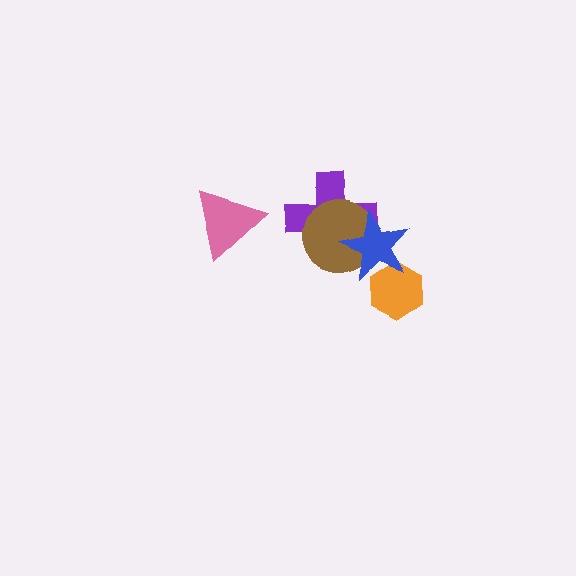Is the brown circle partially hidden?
Yes, it is partially covered by another shape.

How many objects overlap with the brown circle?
2 objects overlap with the brown circle.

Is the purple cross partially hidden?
Yes, it is partially covered by another shape.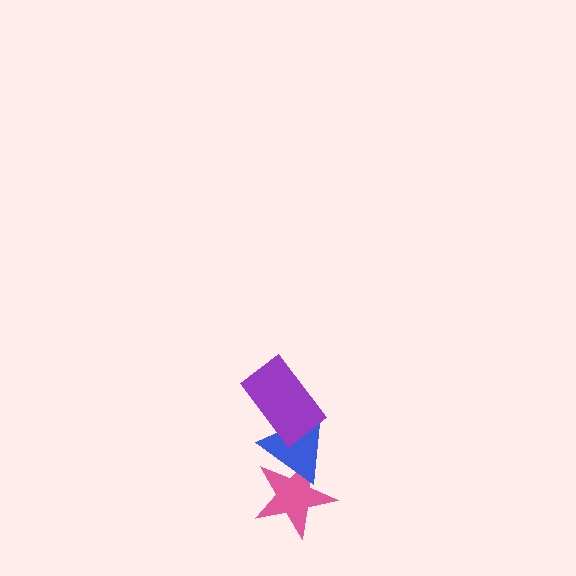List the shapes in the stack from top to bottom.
From top to bottom: the purple rectangle, the blue triangle, the pink star.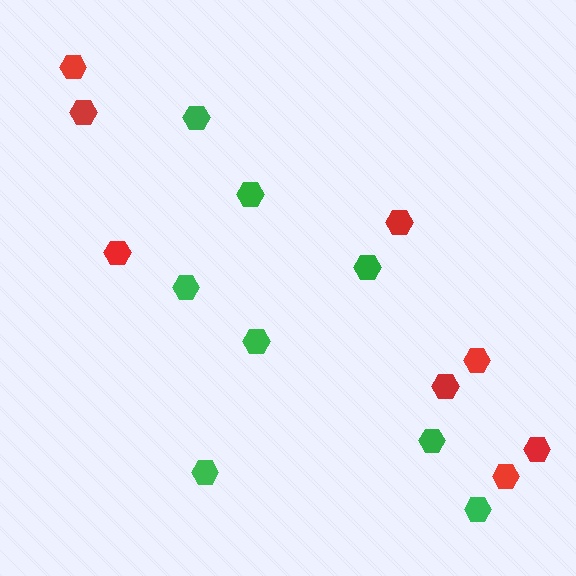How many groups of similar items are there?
There are 2 groups: one group of green hexagons (8) and one group of red hexagons (8).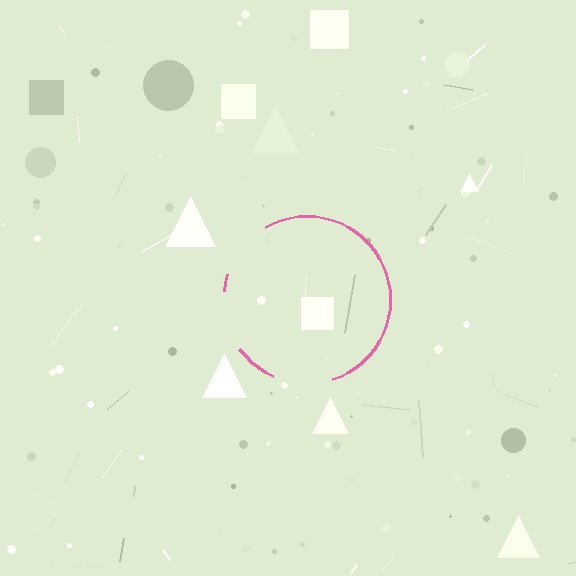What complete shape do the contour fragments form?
The contour fragments form a circle.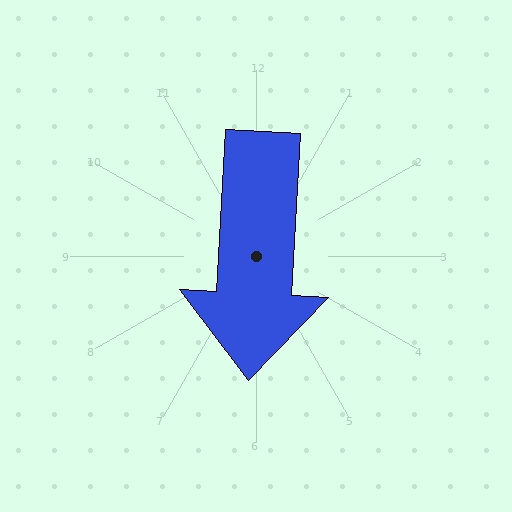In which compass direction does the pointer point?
South.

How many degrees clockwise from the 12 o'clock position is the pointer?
Approximately 183 degrees.